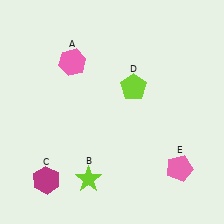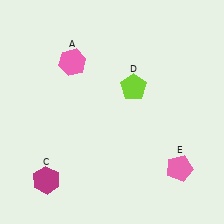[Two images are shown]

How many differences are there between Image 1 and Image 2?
There is 1 difference between the two images.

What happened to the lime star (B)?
The lime star (B) was removed in Image 2. It was in the bottom-left area of Image 1.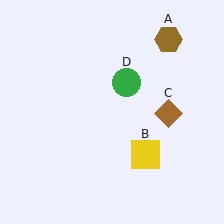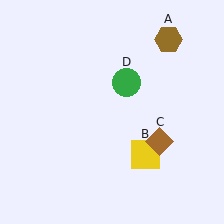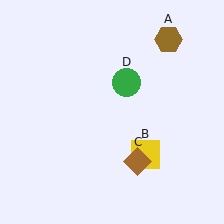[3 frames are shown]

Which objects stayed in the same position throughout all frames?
Brown hexagon (object A) and yellow square (object B) and green circle (object D) remained stationary.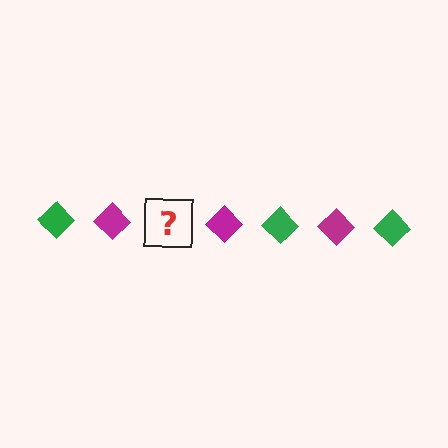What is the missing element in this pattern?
The missing element is a green diamond.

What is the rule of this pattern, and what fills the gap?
The rule is that the pattern cycles through green, magenta diamonds. The gap should be filled with a green diamond.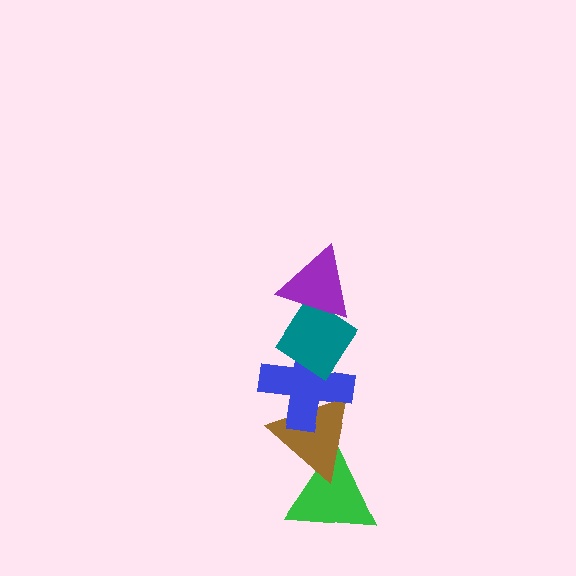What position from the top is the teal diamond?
The teal diamond is 2nd from the top.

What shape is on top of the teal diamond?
The purple triangle is on top of the teal diamond.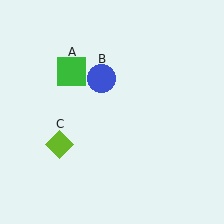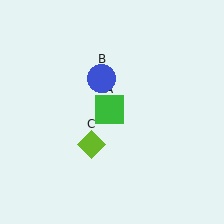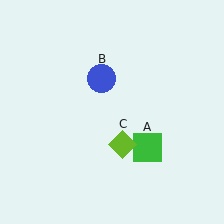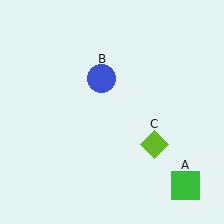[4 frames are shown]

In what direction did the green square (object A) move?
The green square (object A) moved down and to the right.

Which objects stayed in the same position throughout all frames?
Blue circle (object B) remained stationary.